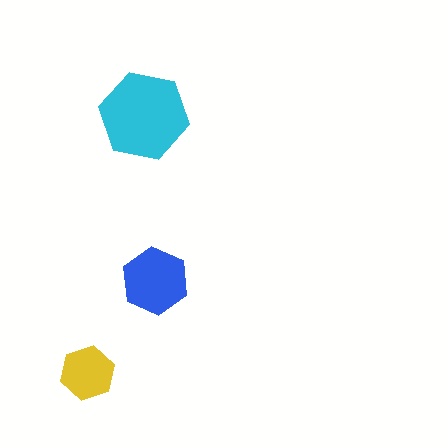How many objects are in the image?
There are 3 objects in the image.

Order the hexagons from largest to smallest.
the cyan one, the blue one, the yellow one.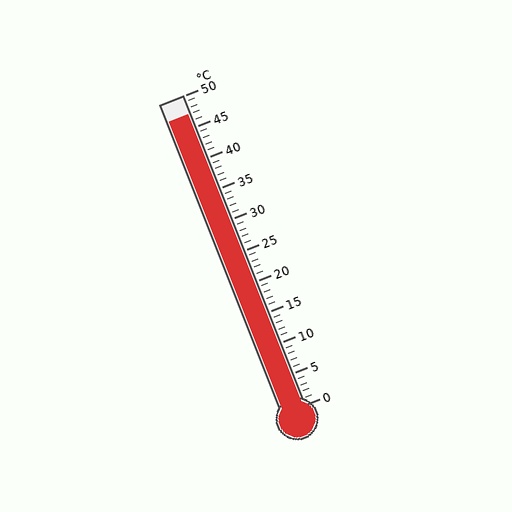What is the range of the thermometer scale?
The thermometer scale ranges from 0°C to 50°C.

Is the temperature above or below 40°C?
The temperature is above 40°C.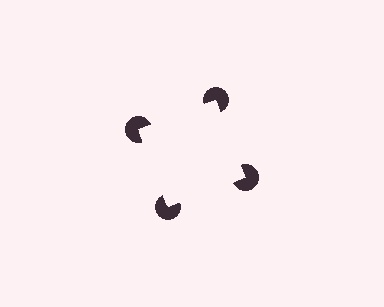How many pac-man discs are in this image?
There are 4 — one at each vertex of the illusory square.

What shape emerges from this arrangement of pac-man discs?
An illusory square — its edges are inferred from the aligned wedge cuts in the pac-man discs, not physically drawn.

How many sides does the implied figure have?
4 sides.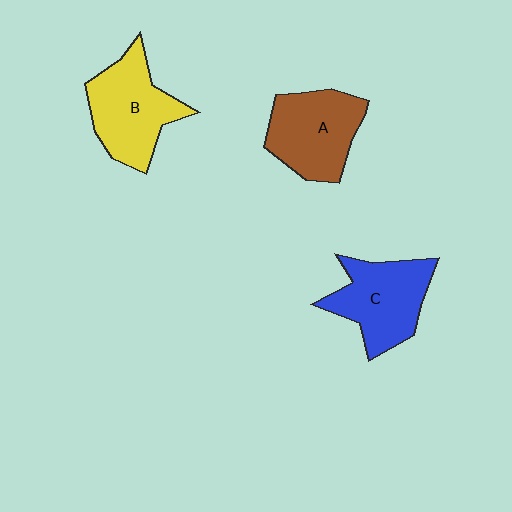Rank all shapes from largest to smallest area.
From largest to smallest: B (yellow), A (brown), C (blue).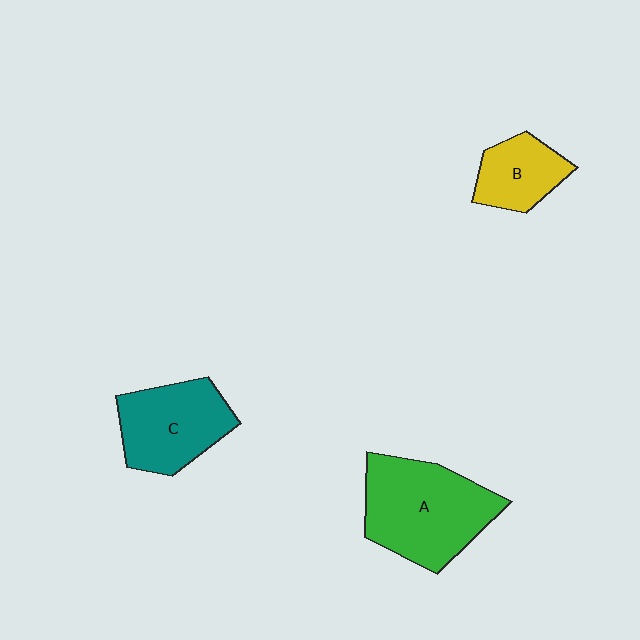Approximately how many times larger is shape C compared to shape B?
Approximately 1.6 times.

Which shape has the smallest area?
Shape B (yellow).